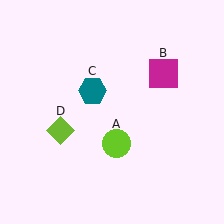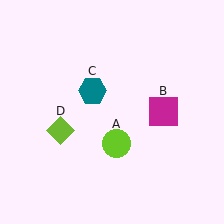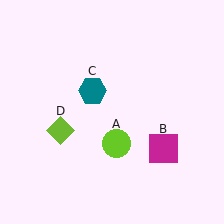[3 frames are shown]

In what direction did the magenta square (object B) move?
The magenta square (object B) moved down.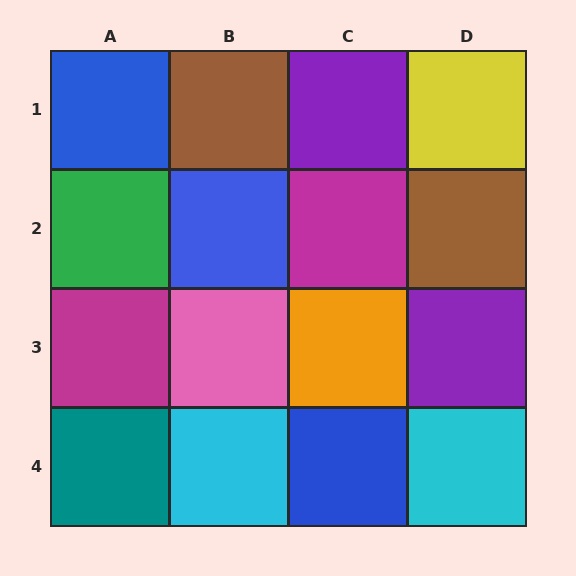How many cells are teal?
1 cell is teal.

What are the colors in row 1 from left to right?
Blue, brown, purple, yellow.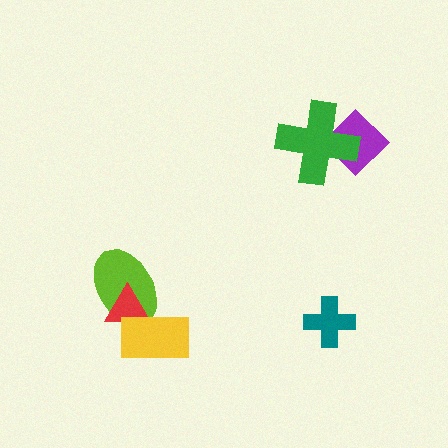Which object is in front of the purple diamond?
The green cross is in front of the purple diamond.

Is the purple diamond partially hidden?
Yes, it is partially covered by another shape.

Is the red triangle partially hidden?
Yes, it is partially covered by another shape.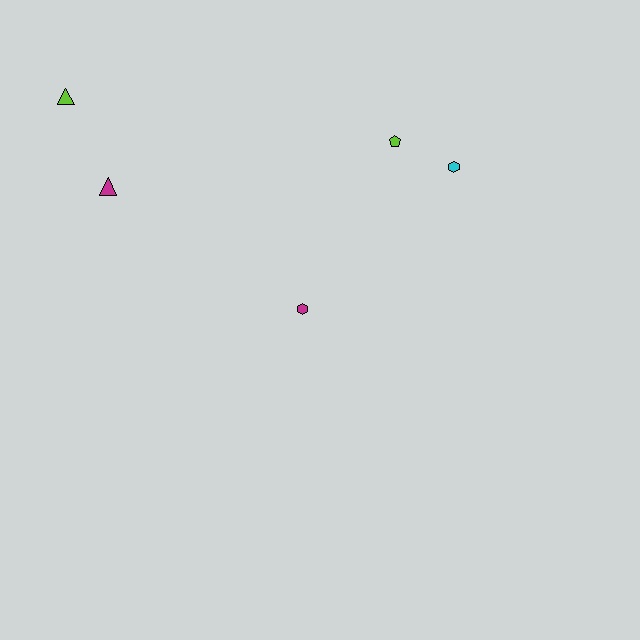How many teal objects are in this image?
There are no teal objects.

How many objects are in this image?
There are 5 objects.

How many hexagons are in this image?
There are 2 hexagons.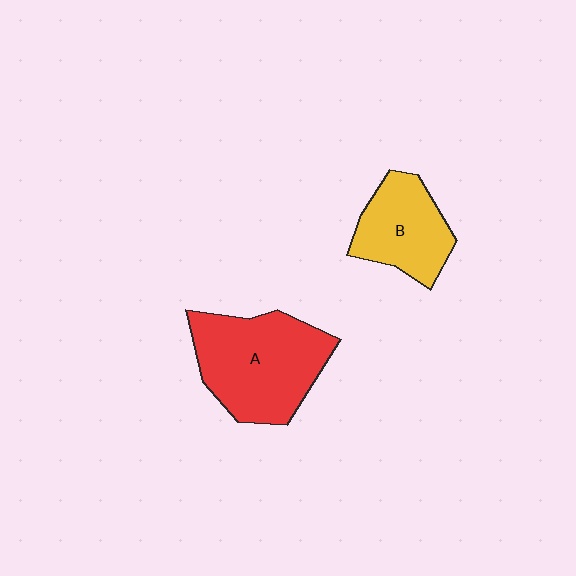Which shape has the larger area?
Shape A (red).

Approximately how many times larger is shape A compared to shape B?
Approximately 1.6 times.